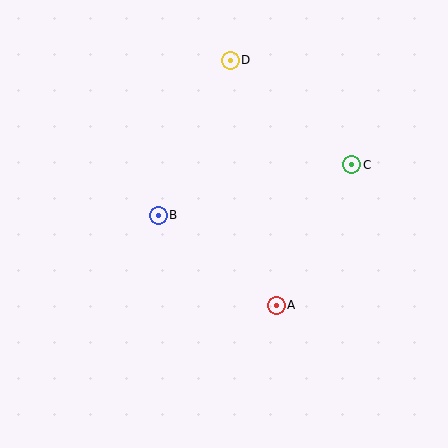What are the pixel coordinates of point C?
Point C is at (352, 165).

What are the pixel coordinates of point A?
Point A is at (276, 305).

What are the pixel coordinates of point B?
Point B is at (158, 215).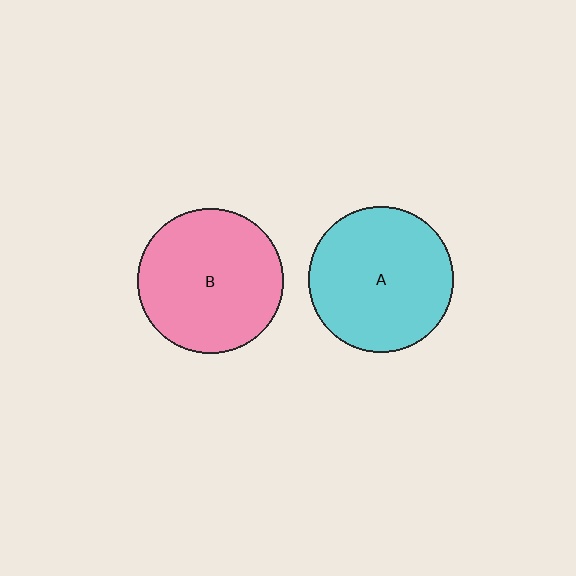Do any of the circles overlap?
No, none of the circles overlap.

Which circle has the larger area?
Circle A (cyan).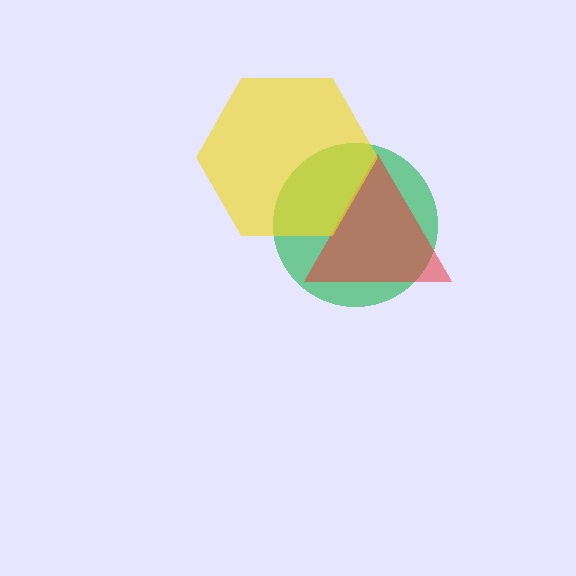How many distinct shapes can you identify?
There are 3 distinct shapes: a green circle, a red triangle, a yellow hexagon.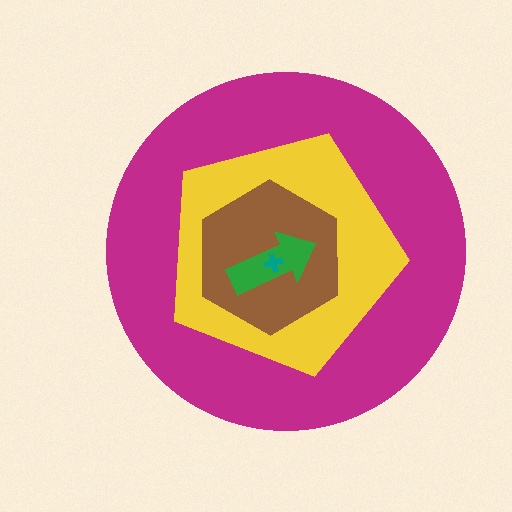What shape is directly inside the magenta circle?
The yellow pentagon.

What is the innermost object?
The teal cross.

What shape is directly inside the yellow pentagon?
The brown hexagon.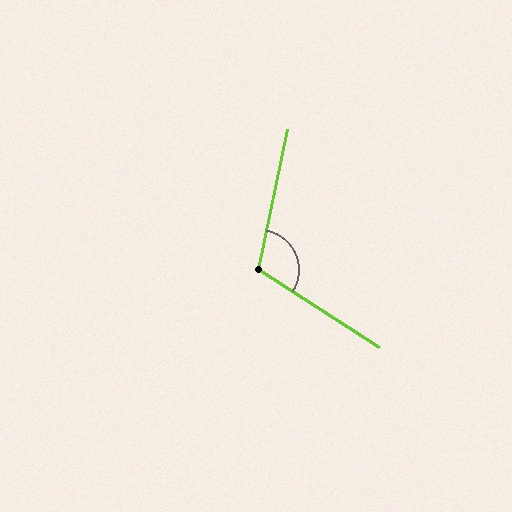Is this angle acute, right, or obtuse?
It is obtuse.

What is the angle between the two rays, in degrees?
Approximately 111 degrees.